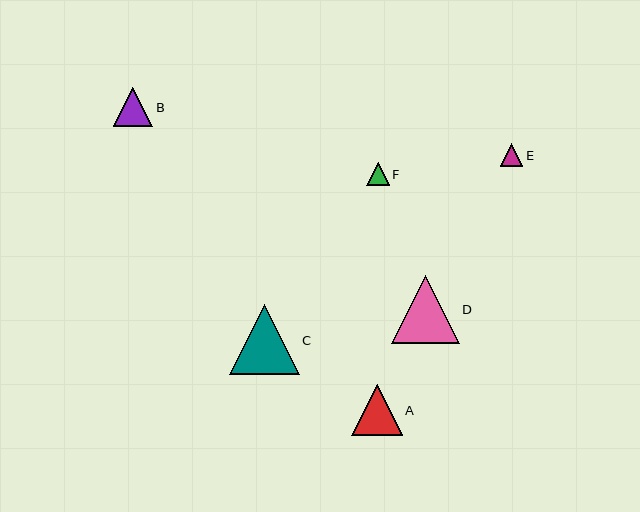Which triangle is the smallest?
Triangle E is the smallest with a size of approximately 23 pixels.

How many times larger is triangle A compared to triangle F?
Triangle A is approximately 2.2 times the size of triangle F.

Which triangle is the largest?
Triangle C is the largest with a size of approximately 69 pixels.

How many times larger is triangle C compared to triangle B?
Triangle C is approximately 1.8 times the size of triangle B.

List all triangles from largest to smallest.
From largest to smallest: C, D, A, B, F, E.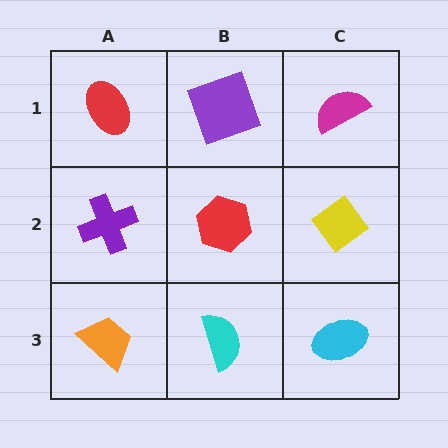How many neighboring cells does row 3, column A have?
2.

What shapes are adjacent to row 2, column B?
A purple square (row 1, column B), a cyan semicircle (row 3, column B), a purple cross (row 2, column A), a yellow diamond (row 2, column C).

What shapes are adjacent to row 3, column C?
A yellow diamond (row 2, column C), a cyan semicircle (row 3, column B).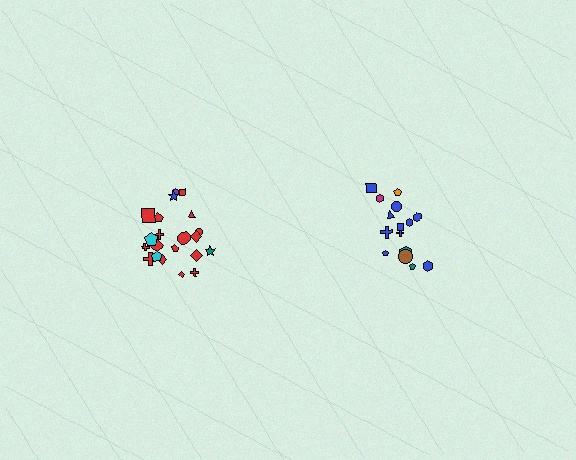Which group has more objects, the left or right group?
The left group.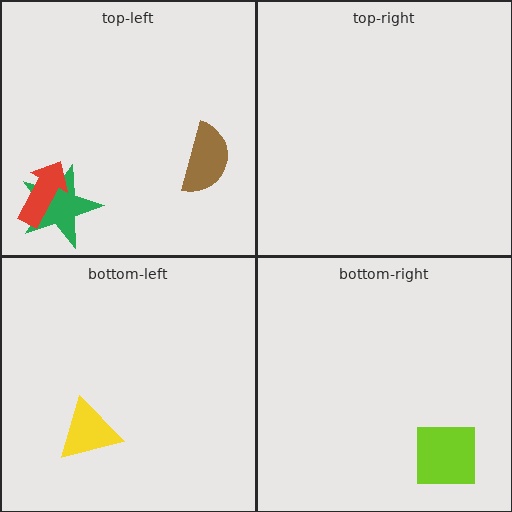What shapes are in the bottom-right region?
The lime square.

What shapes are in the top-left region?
The green star, the red arrow, the brown semicircle.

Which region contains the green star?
The top-left region.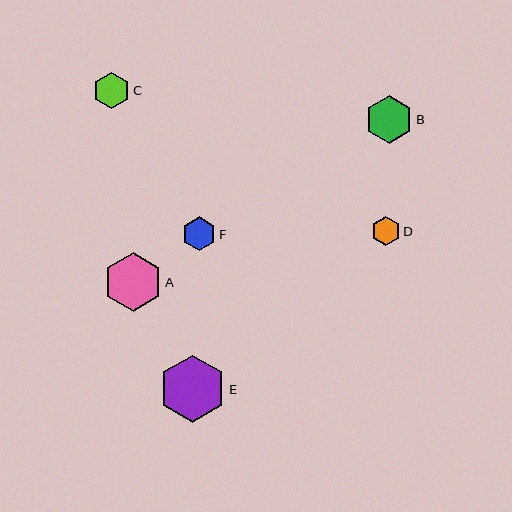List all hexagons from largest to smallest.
From largest to smallest: E, A, B, C, F, D.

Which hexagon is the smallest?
Hexagon D is the smallest with a size of approximately 29 pixels.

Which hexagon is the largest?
Hexagon E is the largest with a size of approximately 67 pixels.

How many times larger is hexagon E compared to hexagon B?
Hexagon E is approximately 1.4 times the size of hexagon B.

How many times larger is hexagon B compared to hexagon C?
Hexagon B is approximately 1.3 times the size of hexagon C.